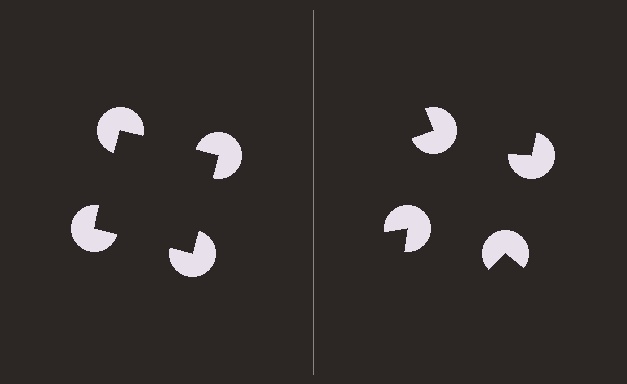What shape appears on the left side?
An illusory square.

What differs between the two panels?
The pac-man discs are positioned identically on both sides; only the wedge orientations differ. On the left they align to a square; on the right they are misaligned.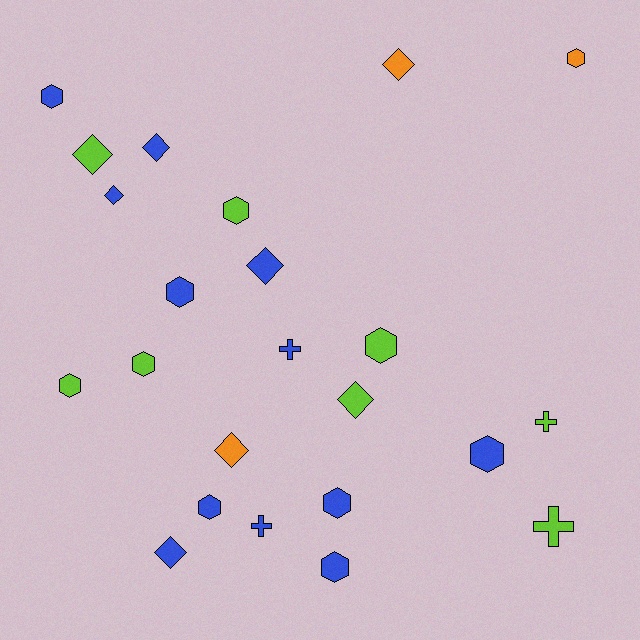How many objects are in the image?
There are 23 objects.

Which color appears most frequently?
Blue, with 12 objects.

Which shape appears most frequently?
Hexagon, with 11 objects.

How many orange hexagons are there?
There is 1 orange hexagon.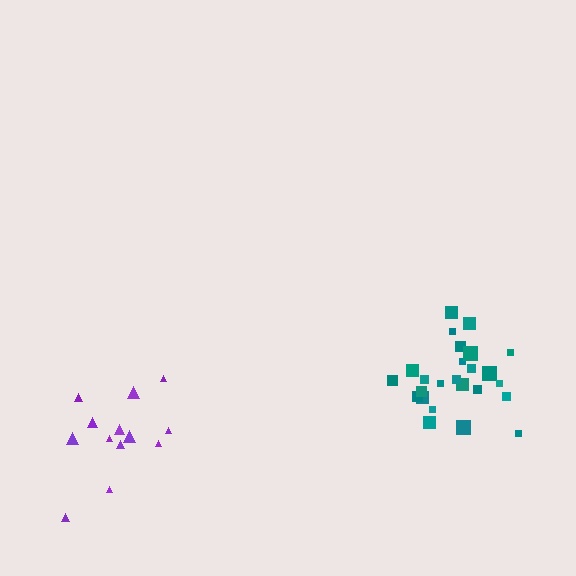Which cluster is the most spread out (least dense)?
Purple.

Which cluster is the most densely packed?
Teal.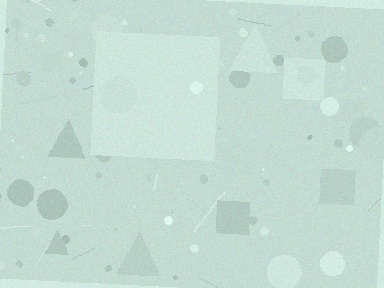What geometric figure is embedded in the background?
A square is embedded in the background.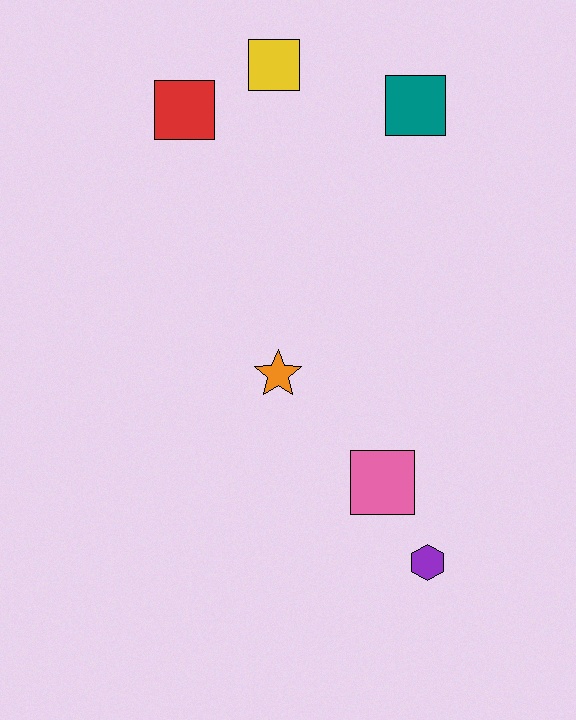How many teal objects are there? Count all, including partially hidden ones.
There is 1 teal object.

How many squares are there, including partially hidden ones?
There are 4 squares.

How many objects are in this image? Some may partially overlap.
There are 6 objects.